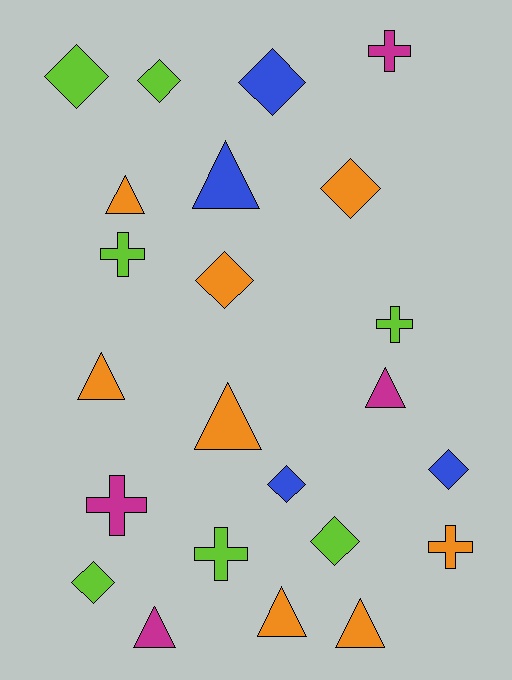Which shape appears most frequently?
Diamond, with 9 objects.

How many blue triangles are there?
There is 1 blue triangle.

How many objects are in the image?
There are 23 objects.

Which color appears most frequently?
Orange, with 8 objects.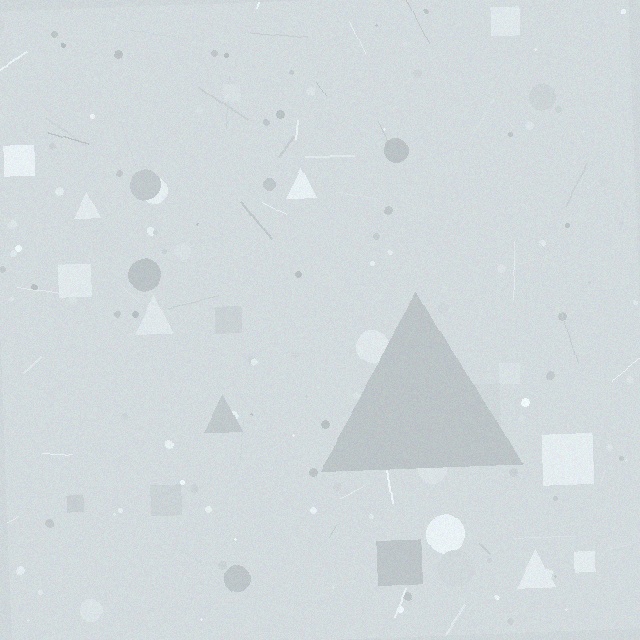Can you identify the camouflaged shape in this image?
The camouflaged shape is a triangle.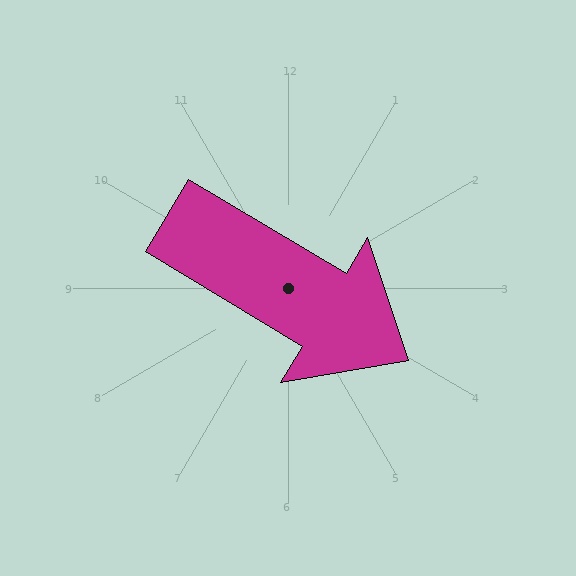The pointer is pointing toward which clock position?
Roughly 4 o'clock.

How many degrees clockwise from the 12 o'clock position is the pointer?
Approximately 121 degrees.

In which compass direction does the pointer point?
Southeast.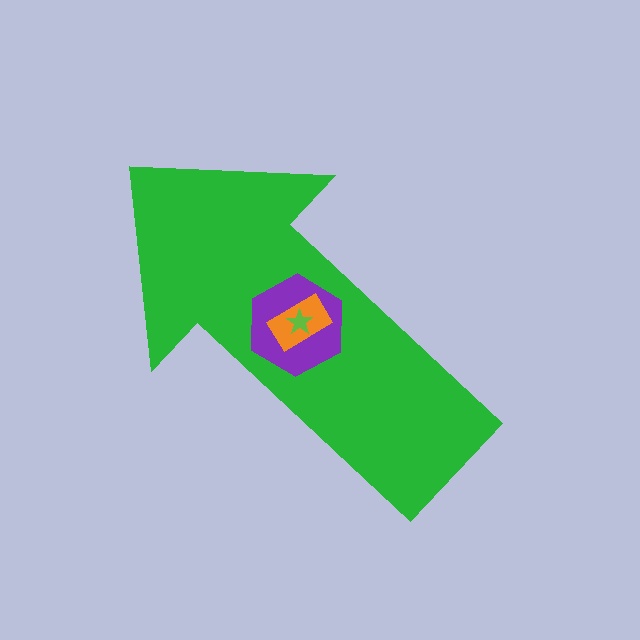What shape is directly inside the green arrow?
The purple hexagon.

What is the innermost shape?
The lime star.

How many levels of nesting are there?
4.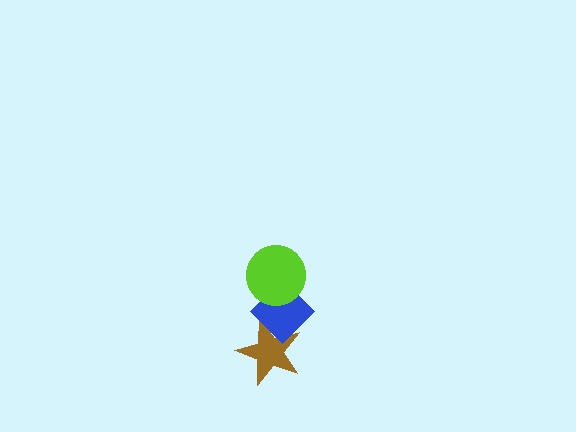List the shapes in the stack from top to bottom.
From top to bottom: the lime circle, the blue diamond, the brown star.